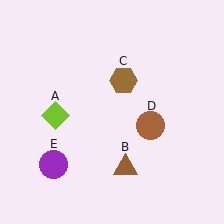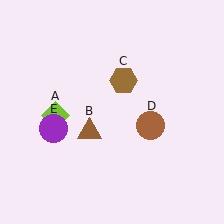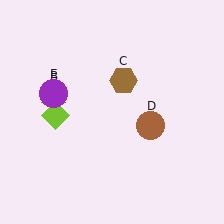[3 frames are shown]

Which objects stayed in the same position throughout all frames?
Lime diamond (object A) and brown hexagon (object C) and brown circle (object D) remained stationary.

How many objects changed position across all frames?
2 objects changed position: brown triangle (object B), purple circle (object E).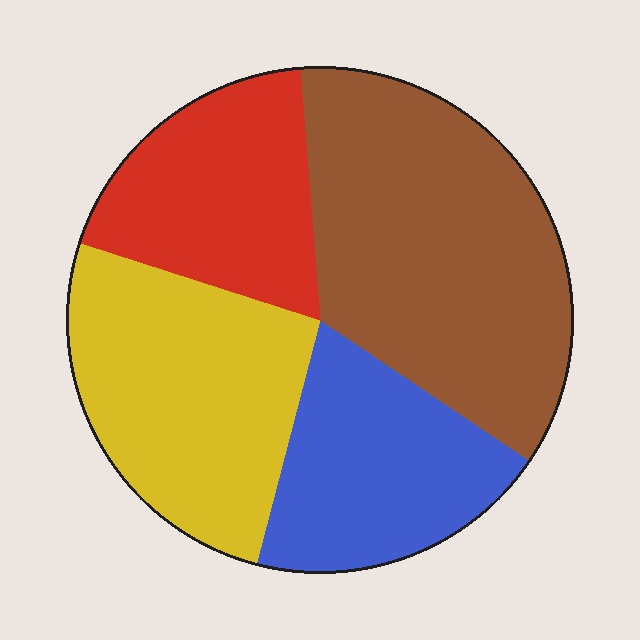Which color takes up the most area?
Brown, at roughly 35%.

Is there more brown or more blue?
Brown.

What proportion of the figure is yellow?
Yellow takes up between a sixth and a third of the figure.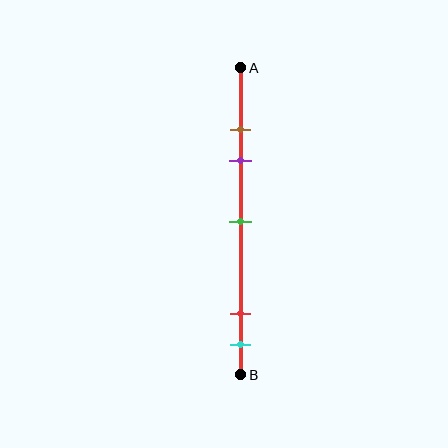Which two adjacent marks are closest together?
The brown and purple marks are the closest adjacent pair.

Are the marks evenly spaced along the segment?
No, the marks are not evenly spaced.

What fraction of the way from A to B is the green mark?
The green mark is approximately 50% (0.5) of the way from A to B.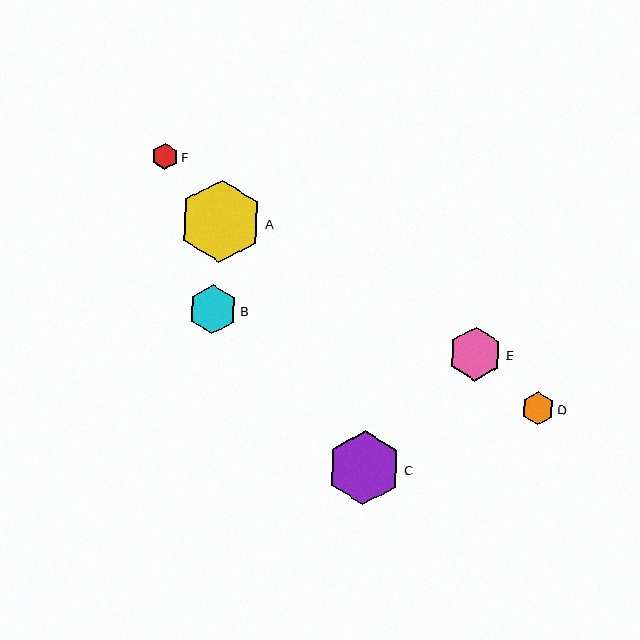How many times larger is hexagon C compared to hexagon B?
Hexagon C is approximately 1.5 times the size of hexagon B.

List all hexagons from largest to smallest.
From largest to smallest: A, C, E, B, D, F.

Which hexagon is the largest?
Hexagon A is the largest with a size of approximately 83 pixels.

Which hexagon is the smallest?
Hexagon F is the smallest with a size of approximately 26 pixels.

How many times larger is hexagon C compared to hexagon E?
Hexagon C is approximately 1.4 times the size of hexagon E.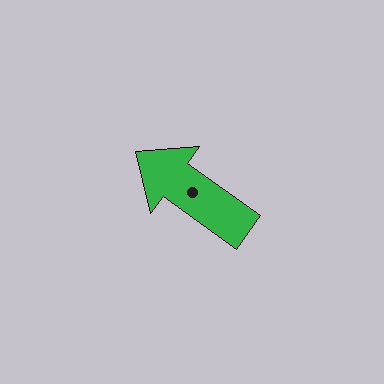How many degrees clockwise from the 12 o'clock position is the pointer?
Approximately 306 degrees.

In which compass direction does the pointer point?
Northwest.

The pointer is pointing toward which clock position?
Roughly 10 o'clock.